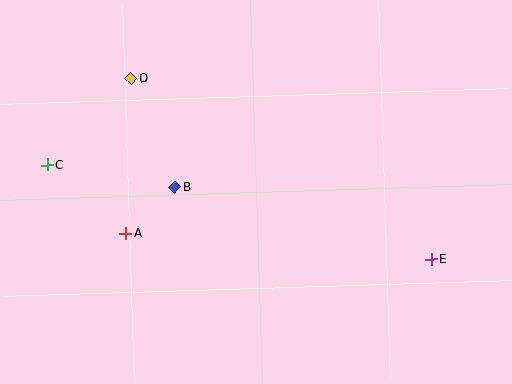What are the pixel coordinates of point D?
Point D is at (131, 79).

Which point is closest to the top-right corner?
Point E is closest to the top-right corner.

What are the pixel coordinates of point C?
Point C is at (47, 165).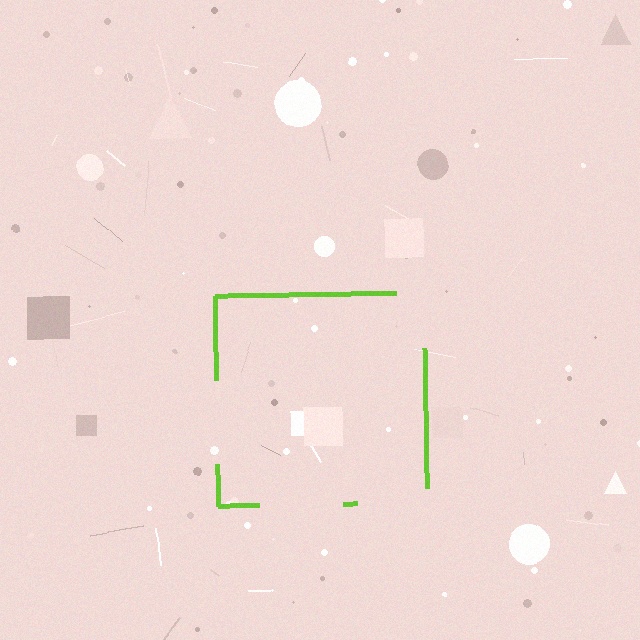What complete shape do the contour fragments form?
The contour fragments form a square.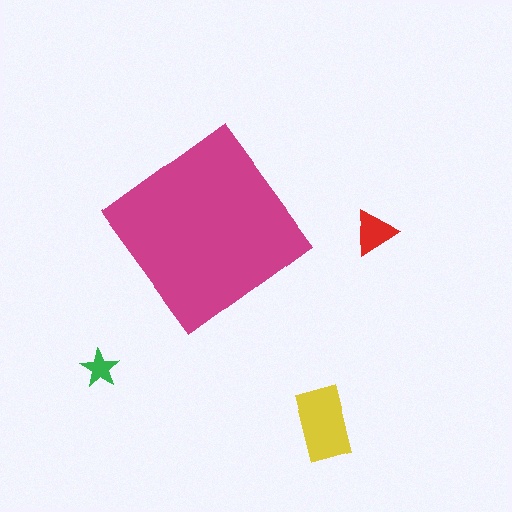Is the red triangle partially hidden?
No, the red triangle is fully visible.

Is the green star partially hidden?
No, the green star is fully visible.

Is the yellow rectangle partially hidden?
No, the yellow rectangle is fully visible.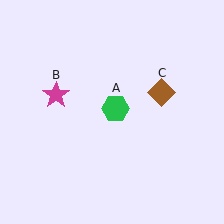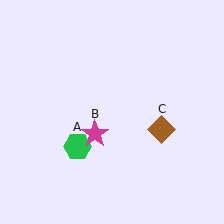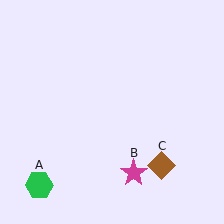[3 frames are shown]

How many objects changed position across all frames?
3 objects changed position: green hexagon (object A), magenta star (object B), brown diamond (object C).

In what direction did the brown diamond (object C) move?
The brown diamond (object C) moved down.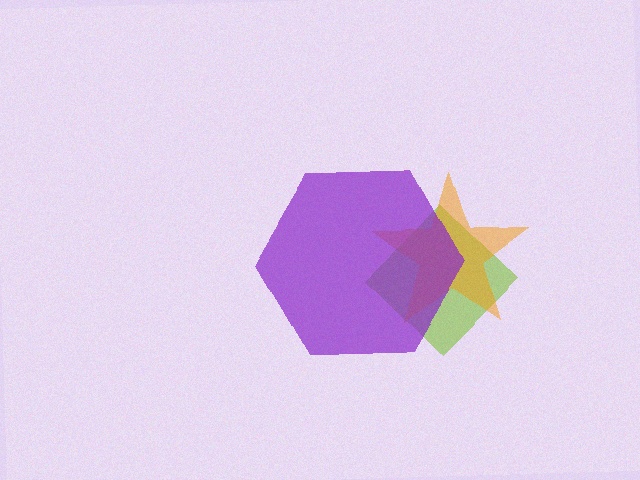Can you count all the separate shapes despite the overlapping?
Yes, there are 3 separate shapes.